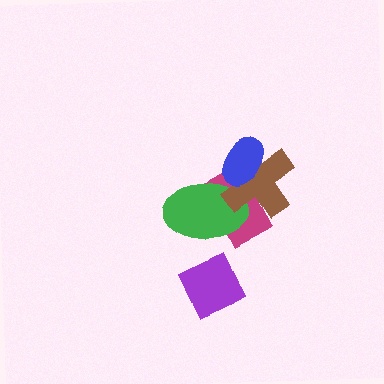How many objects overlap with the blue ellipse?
2 objects overlap with the blue ellipse.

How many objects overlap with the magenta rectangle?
3 objects overlap with the magenta rectangle.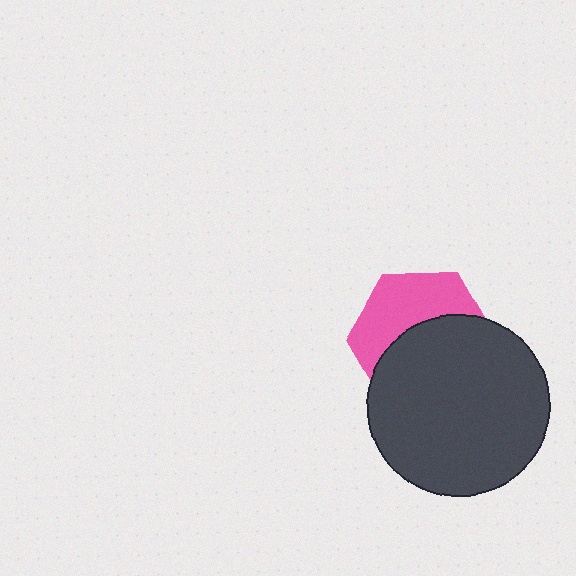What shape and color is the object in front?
The object in front is a dark gray circle.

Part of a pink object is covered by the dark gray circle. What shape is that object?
It is a hexagon.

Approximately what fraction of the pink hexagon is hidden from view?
Roughly 56% of the pink hexagon is hidden behind the dark gray circle.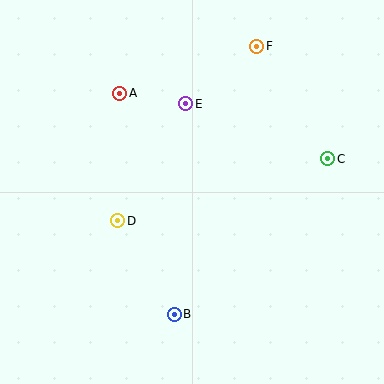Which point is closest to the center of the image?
Point D at (118, 221) is closest to the center.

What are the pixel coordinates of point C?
Point C is at (328, 159).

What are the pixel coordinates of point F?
Point F is at (257, 46).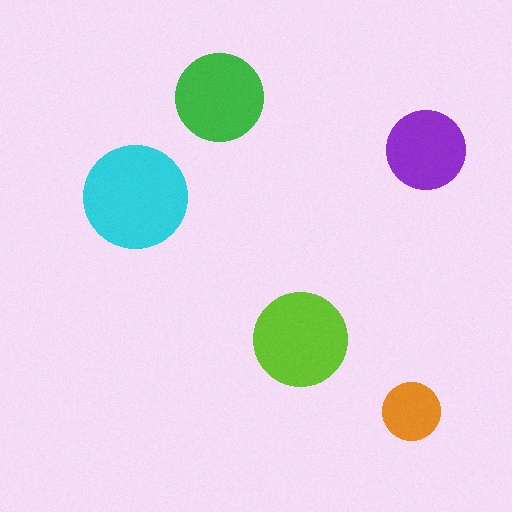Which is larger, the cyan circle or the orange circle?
The cyan one.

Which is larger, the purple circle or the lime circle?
The lime one.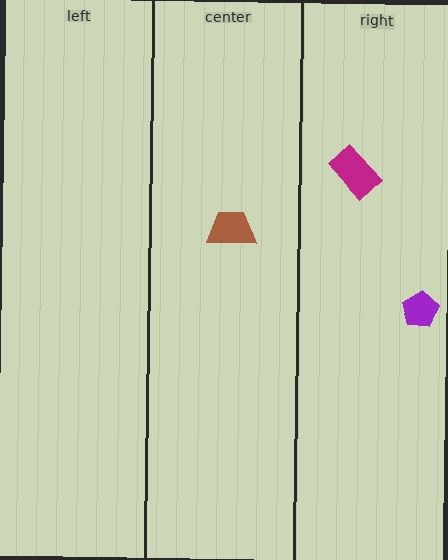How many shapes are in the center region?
1.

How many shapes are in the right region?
2.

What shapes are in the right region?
The magenta rectangle, the purple pentagon.